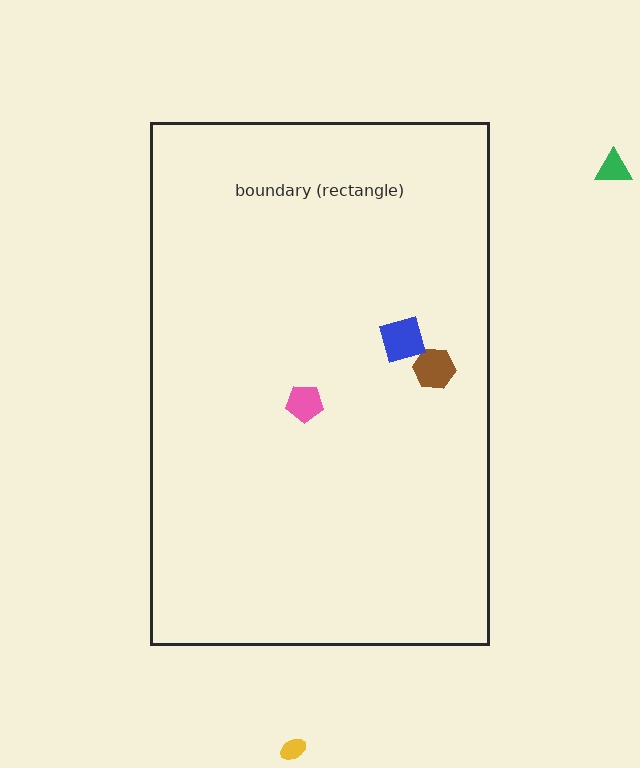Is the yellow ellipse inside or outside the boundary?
Outside.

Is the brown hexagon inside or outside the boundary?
Inside.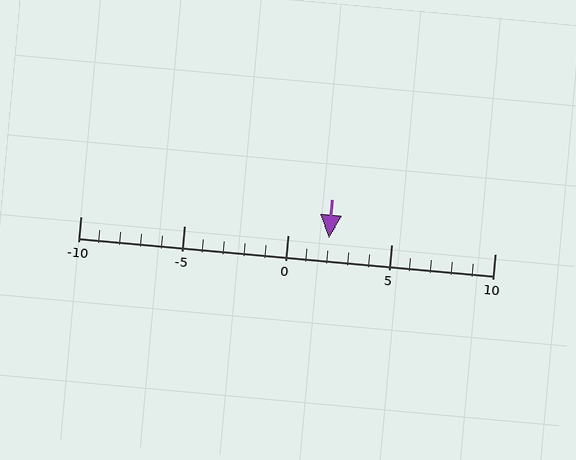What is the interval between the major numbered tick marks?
The major tick marks are spaced 5 units apart.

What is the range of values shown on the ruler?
The ruler shows values from -10 to 10.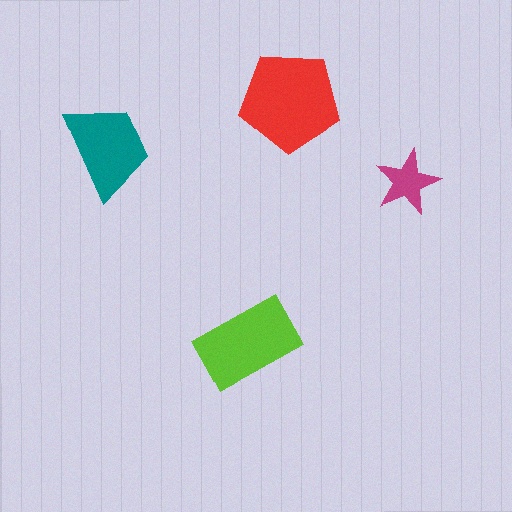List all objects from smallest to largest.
The magenta star, the teal trapezoid, the lime rectangle, the red pentagon.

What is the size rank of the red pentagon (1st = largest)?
1st.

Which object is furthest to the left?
The teal trapezoid is leftmost.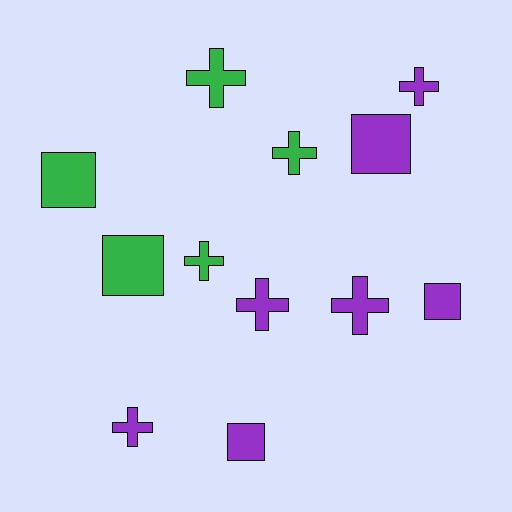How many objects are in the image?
There are 12 objects.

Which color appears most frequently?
Purple, with 7 objects.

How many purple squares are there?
There are 3 purple squares.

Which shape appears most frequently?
Cross, with 7 objects.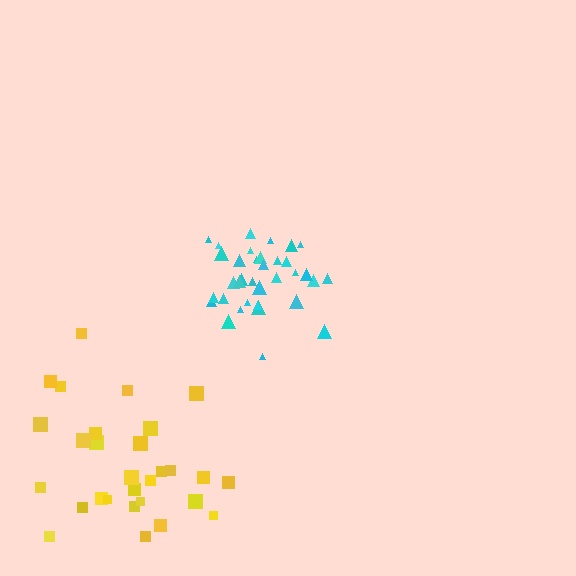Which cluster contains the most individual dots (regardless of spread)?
Cyan (35).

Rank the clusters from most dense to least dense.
cyan, yellow.